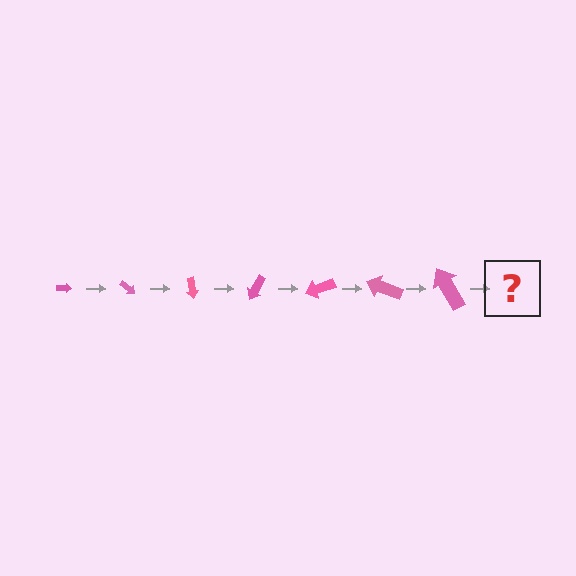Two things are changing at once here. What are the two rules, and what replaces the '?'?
The two rules are that the arrow grows larger each step and it rotates 40 degrees each step. The '?' should be an arrow, larger than the previous one and rotated 280 degrees from the start.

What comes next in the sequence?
The next element should be an arrow, larger than the previous one and rotated 280 degrees from the start.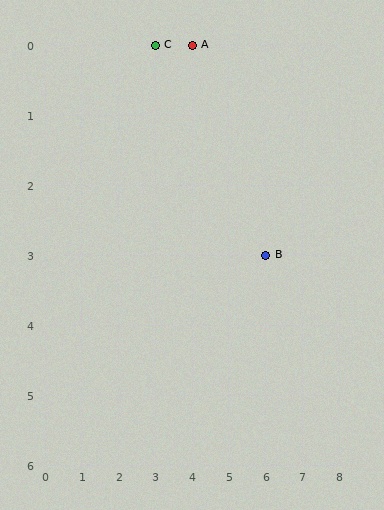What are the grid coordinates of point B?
Point B is at grid coordinates (6, 3).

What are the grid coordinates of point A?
Point A is at grid coordinates (4, 0).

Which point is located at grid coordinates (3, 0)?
Point C is at (3, 0).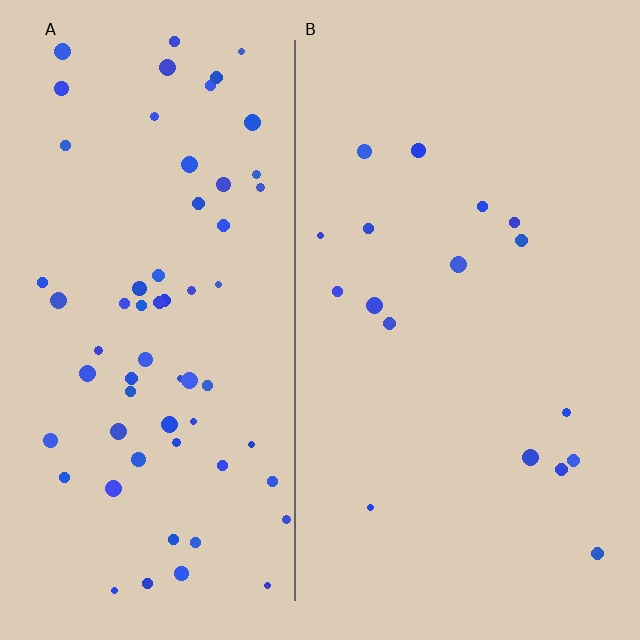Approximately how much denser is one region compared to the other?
Approximately 3.7× — region A over region B.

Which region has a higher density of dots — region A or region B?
A (the left).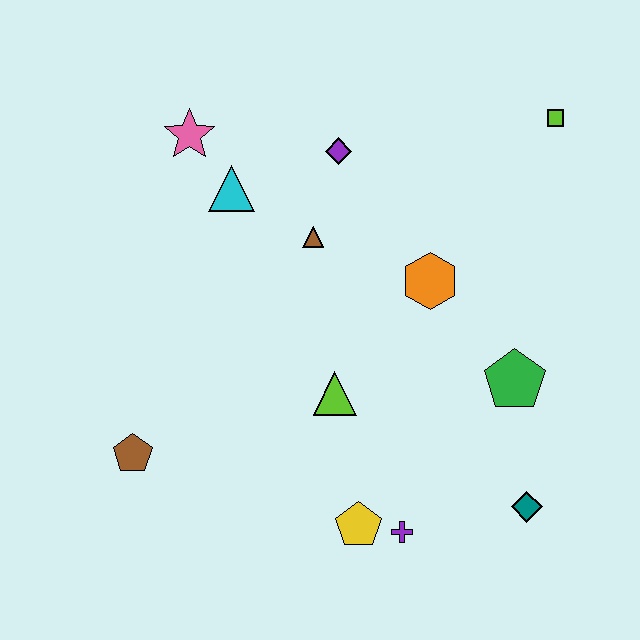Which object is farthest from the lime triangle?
The lime square is farthest from the lime triangle.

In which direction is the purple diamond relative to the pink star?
The purple diamond is to the right of the pink star.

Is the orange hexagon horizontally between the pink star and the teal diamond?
Yes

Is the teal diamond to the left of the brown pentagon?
No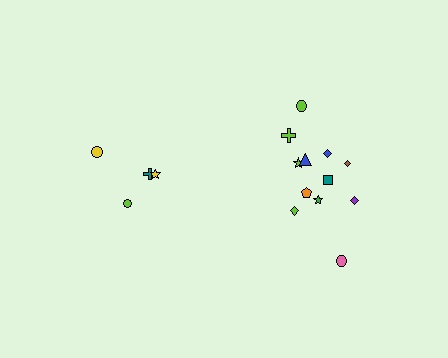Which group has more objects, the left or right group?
The right group.